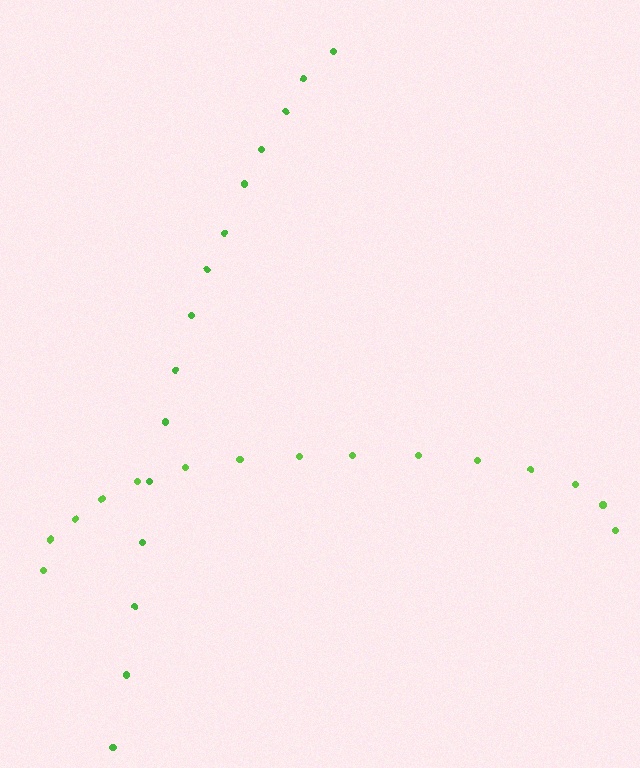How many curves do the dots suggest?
There are 2 distinct paths.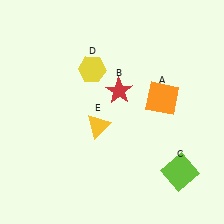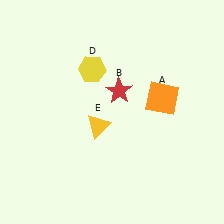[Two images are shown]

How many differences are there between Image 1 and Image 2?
There is 1 difference between the two images.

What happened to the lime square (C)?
The lime square (C) was removed in Image 2. It was in the bottom-right area of Image 1.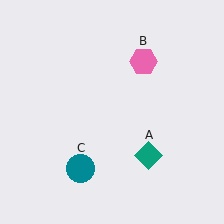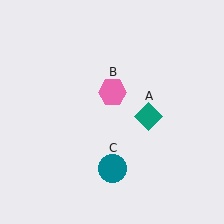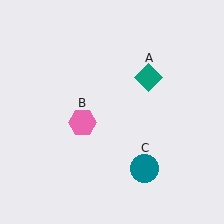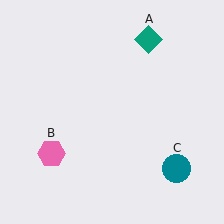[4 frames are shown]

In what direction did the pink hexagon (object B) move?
The pink hexagon (object B) moved down and to the left.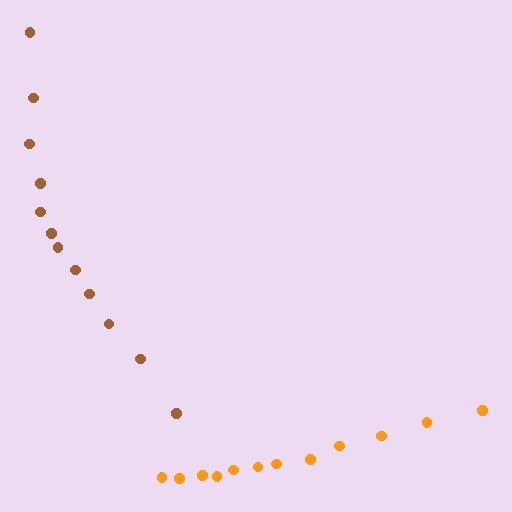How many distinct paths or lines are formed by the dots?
There are 2 distinct paths.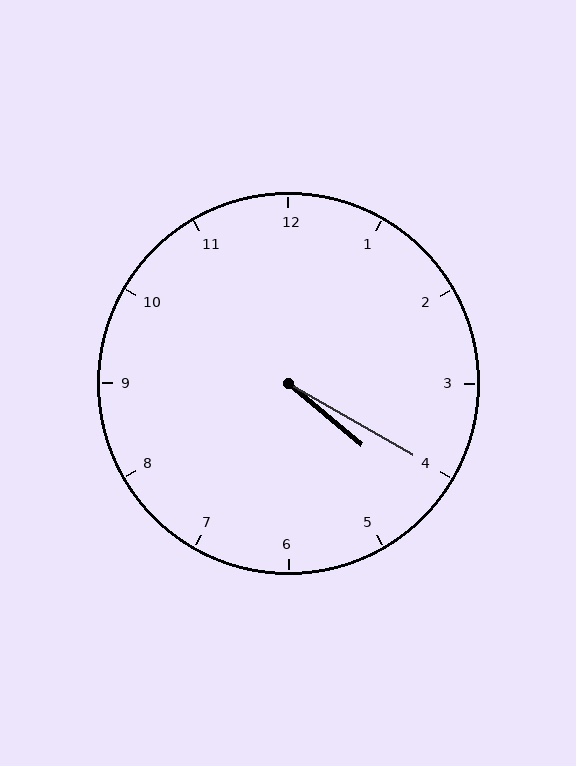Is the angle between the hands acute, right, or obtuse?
It is acute.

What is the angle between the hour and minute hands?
Approximately 10 degrees.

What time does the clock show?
4:20.